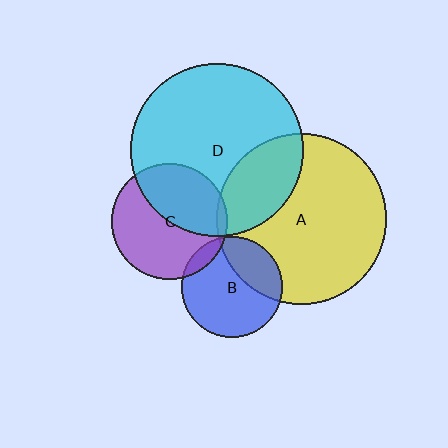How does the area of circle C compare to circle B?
Approximately 1.3 times.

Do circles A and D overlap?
Yes.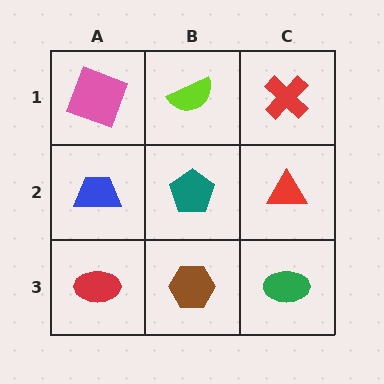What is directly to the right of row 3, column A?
A brown hexagon.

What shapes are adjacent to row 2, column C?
A red cross (row 1, column C), a green ellipse (row 3, column C), a teal pentagon (row 2, column B).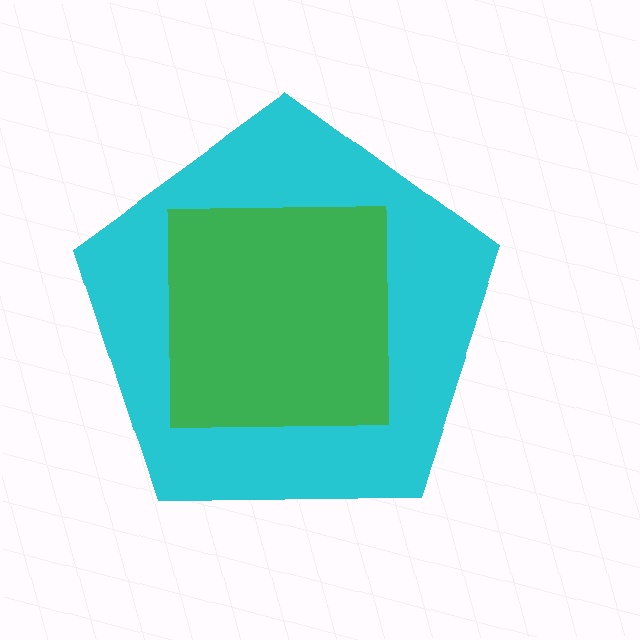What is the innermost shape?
The green square.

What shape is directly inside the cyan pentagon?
The green square.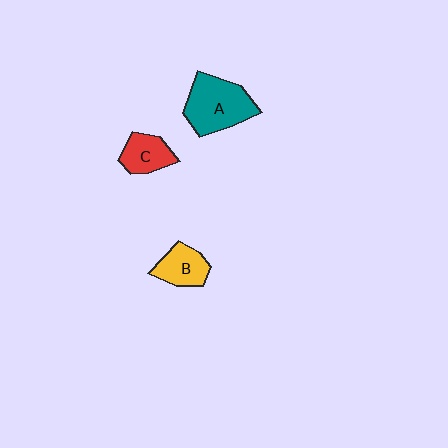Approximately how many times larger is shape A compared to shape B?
Approximately 1.8 times.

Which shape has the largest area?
Shape A (teal).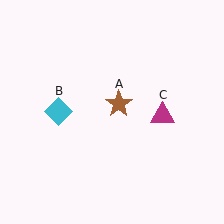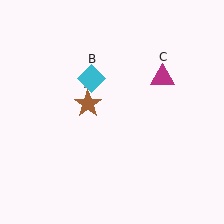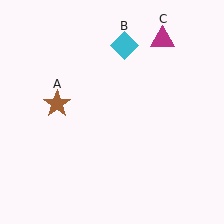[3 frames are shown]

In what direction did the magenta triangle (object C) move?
The magenta triangle (object C) moved up.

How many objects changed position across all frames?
3 objects changed position: brown star (object A), cyan diamond (object B), magenta triangle (object C).